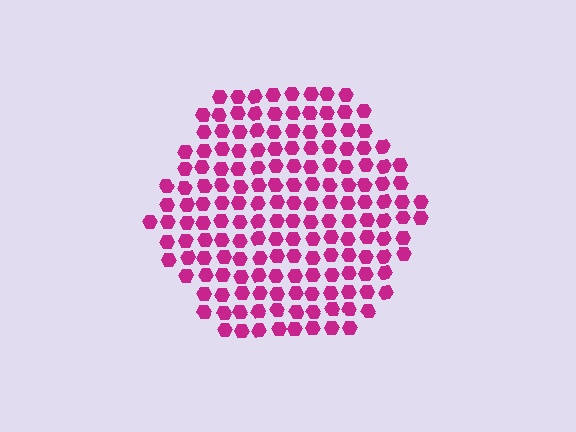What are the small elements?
The small elements are hexagons.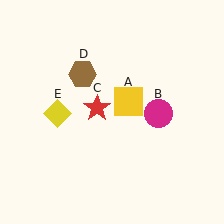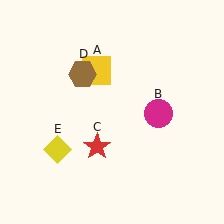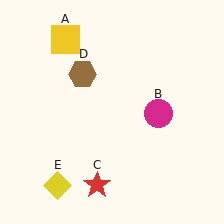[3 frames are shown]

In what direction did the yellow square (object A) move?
The yellow square (object A) moved up and to the left.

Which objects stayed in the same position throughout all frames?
Magenta circle (object B) and brown hexagon (object D) remained stationary.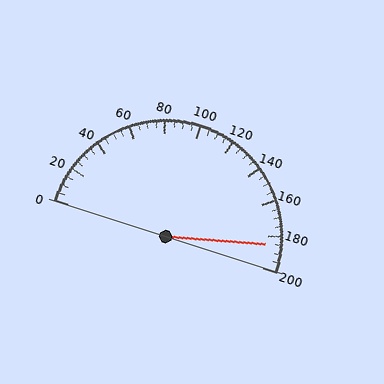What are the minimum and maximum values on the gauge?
The gauge ranges from 0 to 200.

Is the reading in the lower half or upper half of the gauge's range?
The reading is in the upper half of the range (0 to 200).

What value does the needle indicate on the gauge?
The needle indicates approximately 185.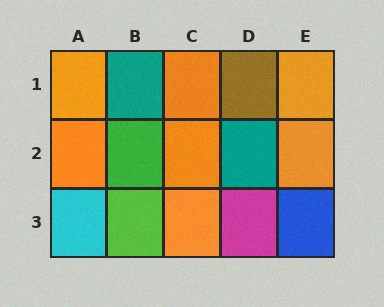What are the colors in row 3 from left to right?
Cyan, lime, orange, magenta, blue.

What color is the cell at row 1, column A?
Orange.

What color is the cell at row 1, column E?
Orange.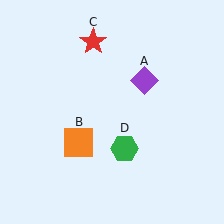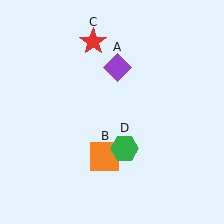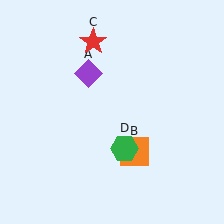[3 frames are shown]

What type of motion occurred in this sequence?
The purple diamond (object A), orange square (object B) rotated counterclockwise around the center of the scene.